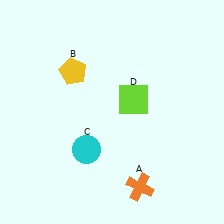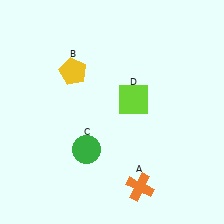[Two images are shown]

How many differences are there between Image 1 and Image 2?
There is 1 difference between the two images.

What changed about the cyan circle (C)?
In Image 1, C is cyan. In Image 2, it changed to green.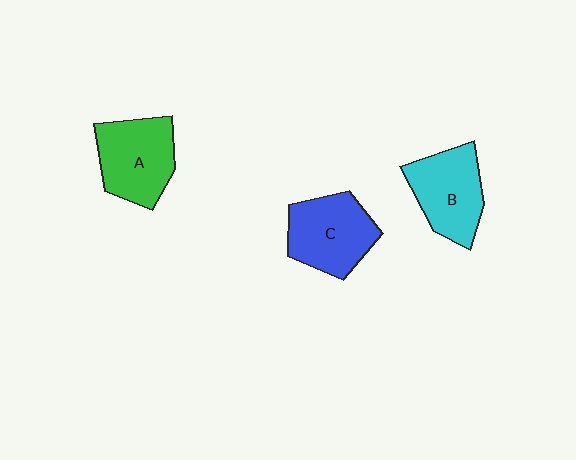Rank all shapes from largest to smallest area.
From largest to smallest: A (green), C (blue), B (cyan).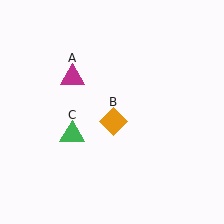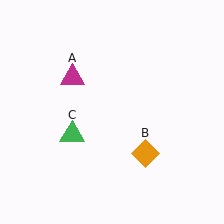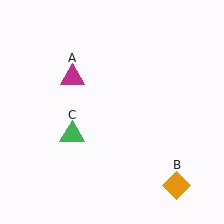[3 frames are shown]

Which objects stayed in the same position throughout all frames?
Magenta triangle (object A) and green triangle (object C) remained stationary.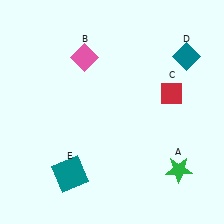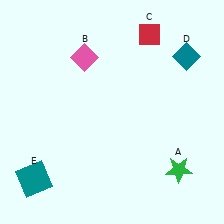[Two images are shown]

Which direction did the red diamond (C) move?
The red diamond (C) moved up.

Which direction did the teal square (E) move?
The teal square (E) moved left.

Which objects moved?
The objects that moved are: the red diamond (C), the teal square (E).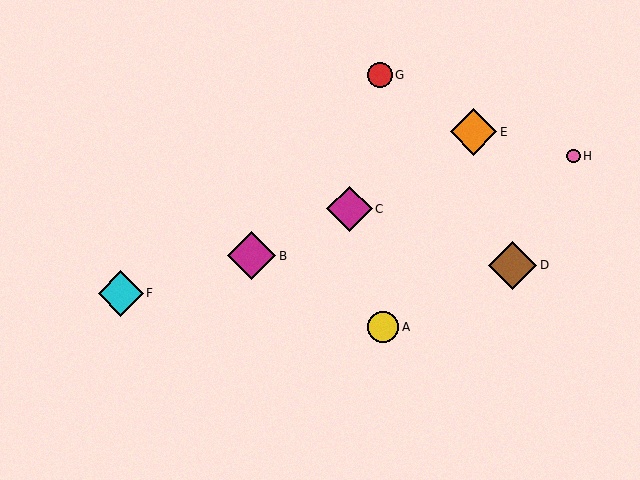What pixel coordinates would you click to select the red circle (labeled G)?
Click at (380, 75) to select the red circle G.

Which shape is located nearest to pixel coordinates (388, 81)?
The red circle (labeled G) at (380, 75) is nearest to that location.